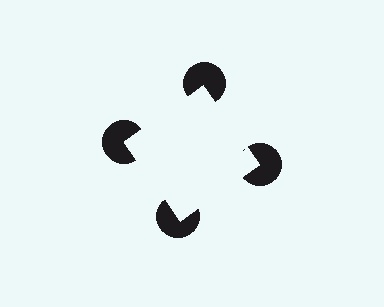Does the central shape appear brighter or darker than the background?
It typically appears slightly brighter than the background, even though no actual brightness change is drawn.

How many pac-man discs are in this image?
There are 4 — one at each vertex of the illusory square.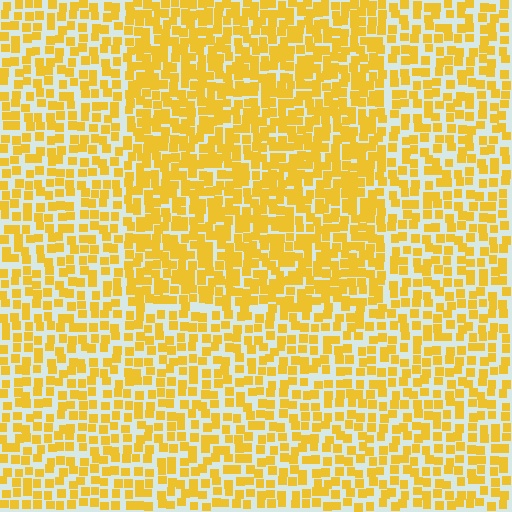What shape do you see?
I see a rectangle.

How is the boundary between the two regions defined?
The boundary is defined by a change in element density (approximately 1.5x ratio). All elements are the same color, size, and shape.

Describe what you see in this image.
The image contains small yellow elements arranged at two different densities. A rectangle-shaped region is visible where the elements are more densely packed than the surrounding area.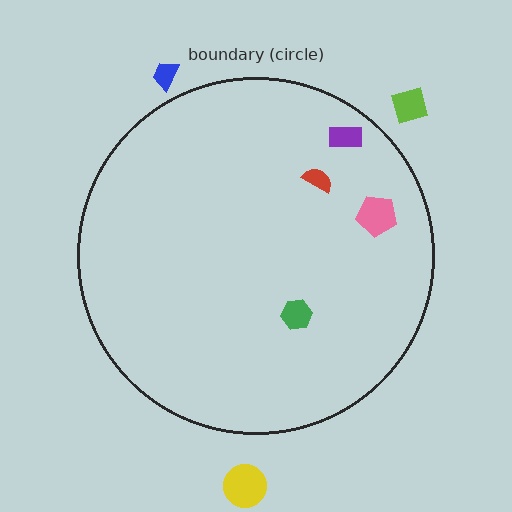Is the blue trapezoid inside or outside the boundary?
Outside.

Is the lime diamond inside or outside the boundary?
Outside.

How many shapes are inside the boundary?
4 inside, 3 outside.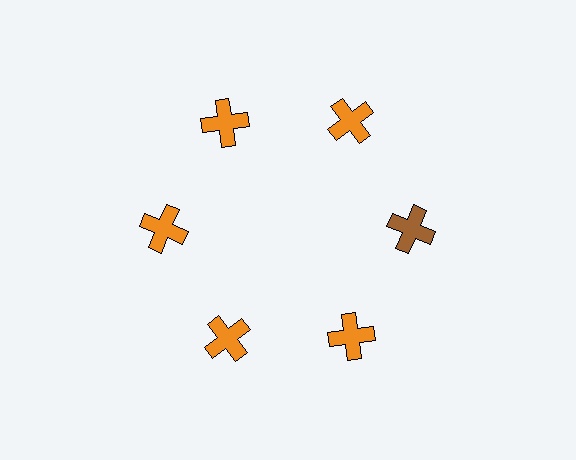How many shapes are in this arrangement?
There are 6 shapes arranged in a ring pattern.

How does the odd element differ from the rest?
It has a different color: brown instead of orange.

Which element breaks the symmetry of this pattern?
The brown cross at roughly the 3 o'clock position breaks the symmetry. All other shapes are orange crosses.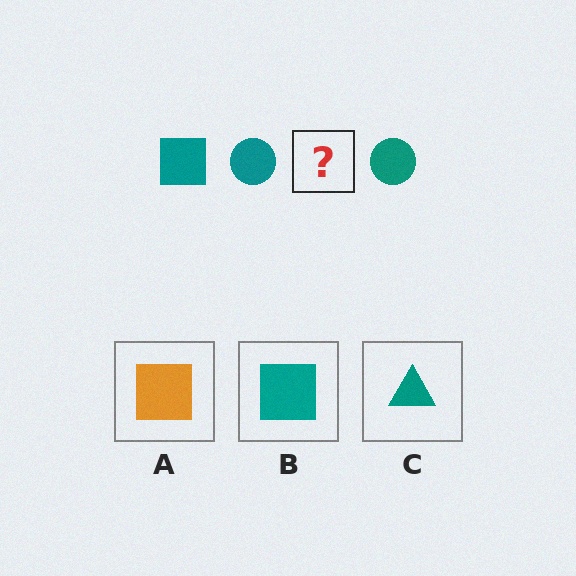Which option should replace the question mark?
Option B.